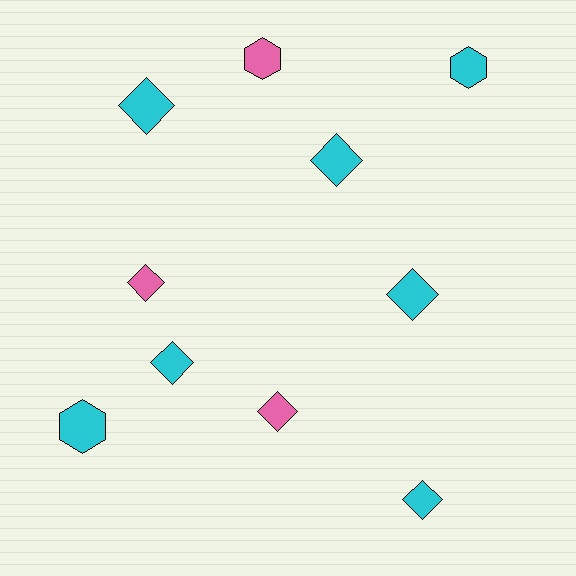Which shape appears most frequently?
Diamond, with 7 objects.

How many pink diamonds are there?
There are 2 pink diamonds.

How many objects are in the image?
There are 10 objects.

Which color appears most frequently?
Cyan, with 7 objects.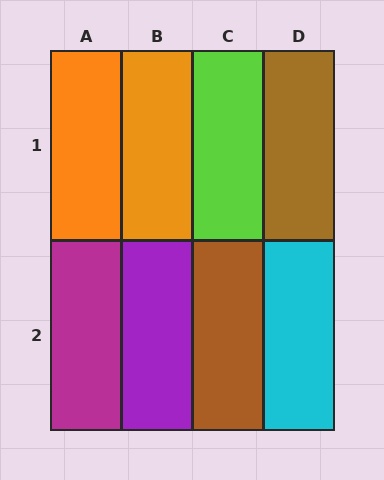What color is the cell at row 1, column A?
Orange.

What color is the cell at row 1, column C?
Lime.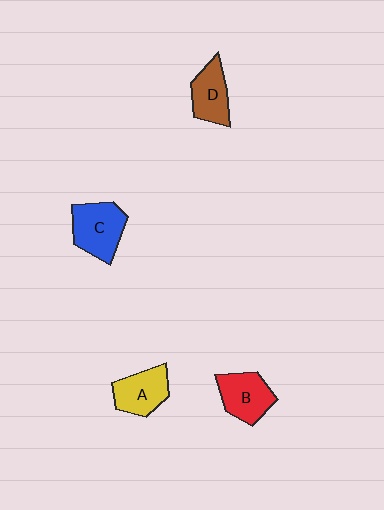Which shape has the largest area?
Shape C (blue).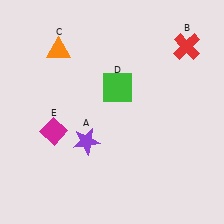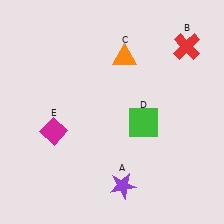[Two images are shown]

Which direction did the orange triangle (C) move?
The orange triangle (C) moved right.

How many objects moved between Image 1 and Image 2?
3 objects moved between the two images.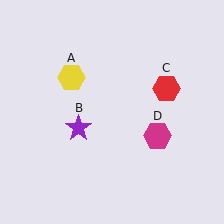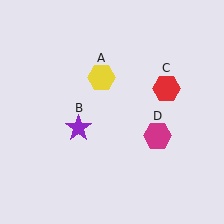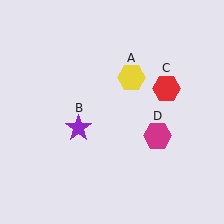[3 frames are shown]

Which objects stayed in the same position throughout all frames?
Purple star (object B) and red hexagon (object C) and magenta hexagon (object D) remained stationary.